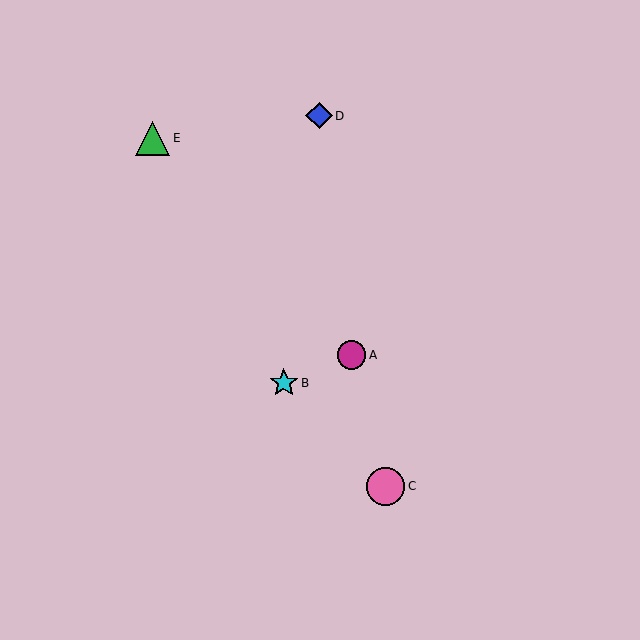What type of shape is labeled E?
Shape E is a green triangle.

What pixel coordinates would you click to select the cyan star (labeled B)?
Click at (284, 383) to select the cyan star B.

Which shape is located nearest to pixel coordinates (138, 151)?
The green triangle (labeled E) at (153, 138) is nearest to that location.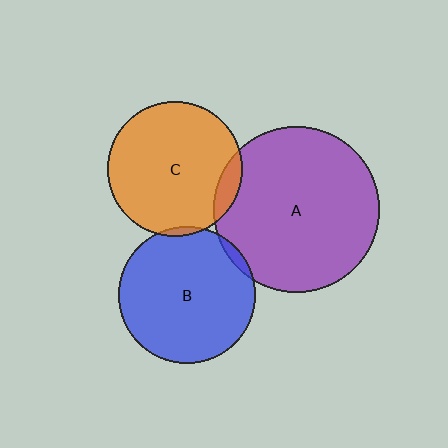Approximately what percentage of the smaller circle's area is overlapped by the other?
Approximately 10%.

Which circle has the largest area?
Circle A (purple).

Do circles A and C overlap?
Yes.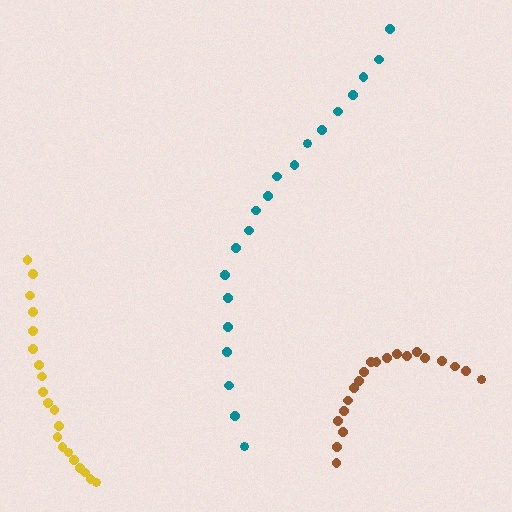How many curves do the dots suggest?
There are 3 distinct paths.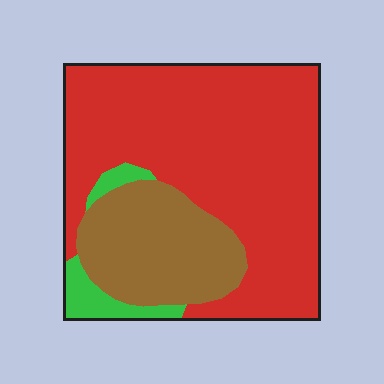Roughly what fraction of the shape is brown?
Brown takes up about one quarter (1/4) of the shape.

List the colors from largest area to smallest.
From largest to smallest: red, brown, green.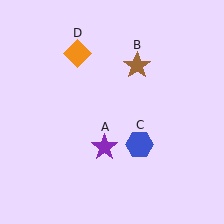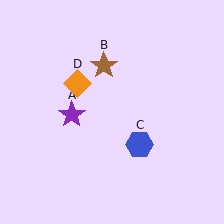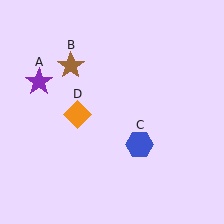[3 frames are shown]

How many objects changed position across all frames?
3 objects changed position: purple star (object A), brown star (object B), orange diamond (object D).